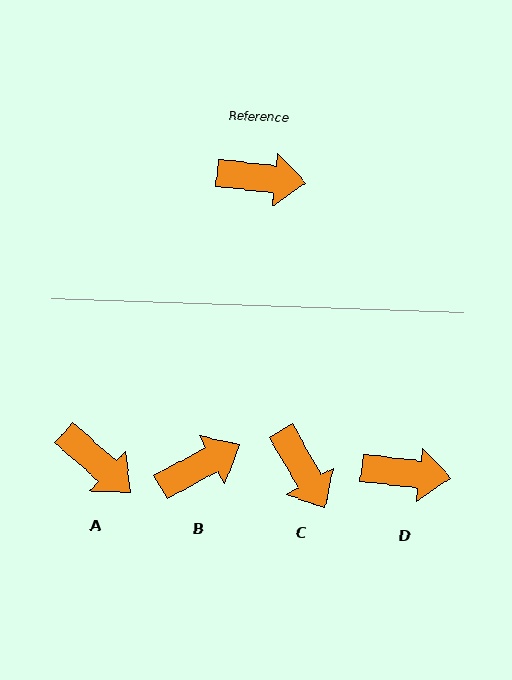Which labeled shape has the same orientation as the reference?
D.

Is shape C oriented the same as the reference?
No, it is off by about 54 degrees.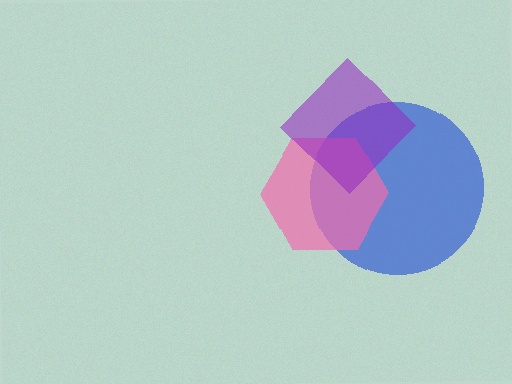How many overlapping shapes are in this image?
There are 3 overlapping shapes in the image.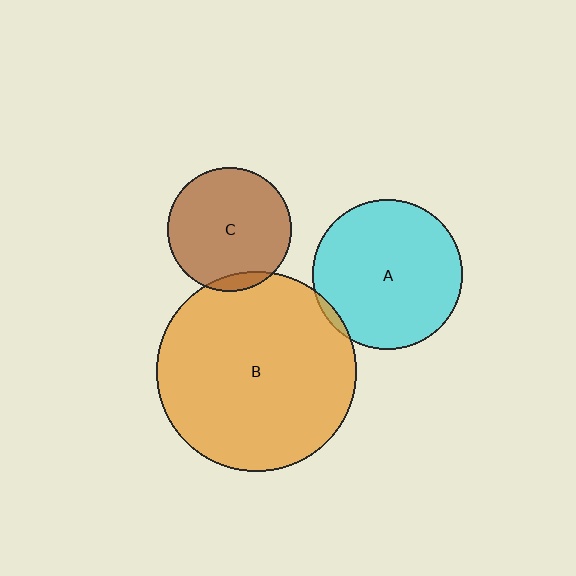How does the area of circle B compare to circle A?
Approximately 1.8 times.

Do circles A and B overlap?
Yes.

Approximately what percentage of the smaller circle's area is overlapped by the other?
Approximately 5%.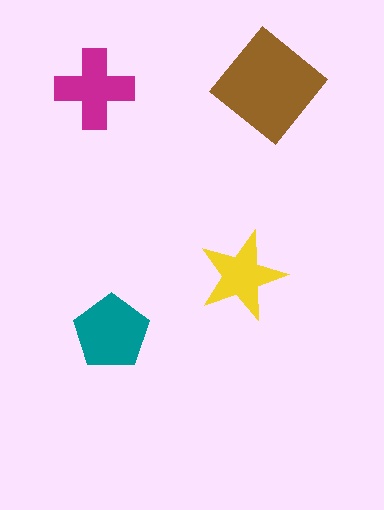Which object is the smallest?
The yellow star.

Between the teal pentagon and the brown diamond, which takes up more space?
The brown diamond.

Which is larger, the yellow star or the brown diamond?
The brown diamond.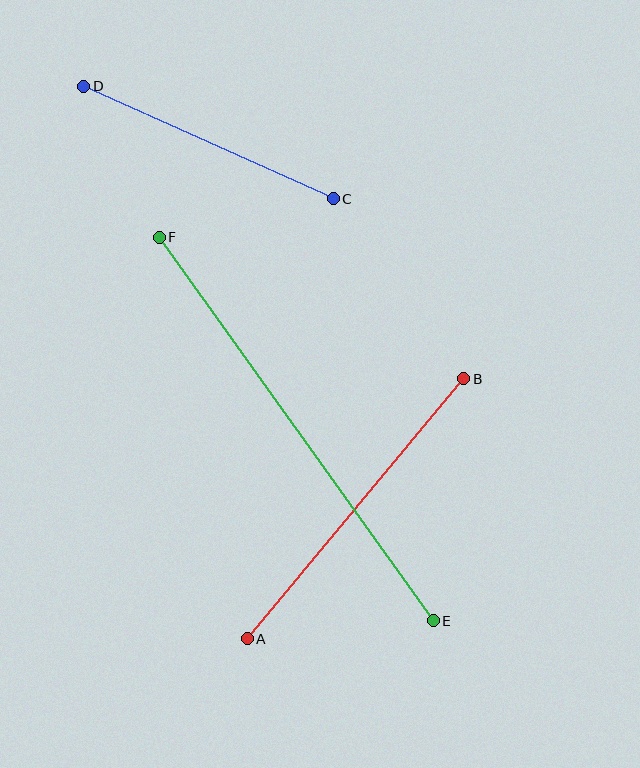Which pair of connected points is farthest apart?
Points E and F are farthest apart.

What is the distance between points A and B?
The distance is approximately 338 pixels.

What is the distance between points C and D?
The distance is approximately 274 pixels.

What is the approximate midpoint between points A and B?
The midpoint is at approximately (355, 509) pixels.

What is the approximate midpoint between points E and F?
The midpoint is at approximately (296, 429) pixels.